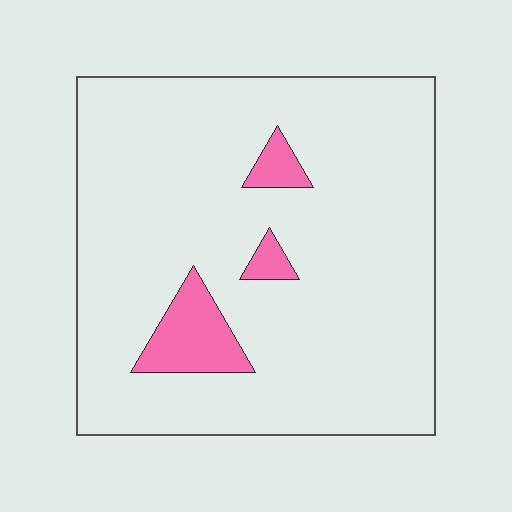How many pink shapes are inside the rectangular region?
3.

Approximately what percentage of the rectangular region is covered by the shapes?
Approximately 10%.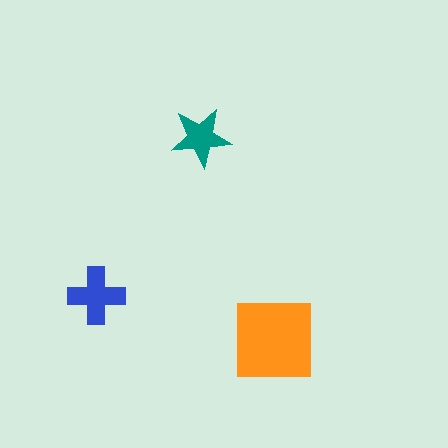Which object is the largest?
The orange square.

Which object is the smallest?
The teal star.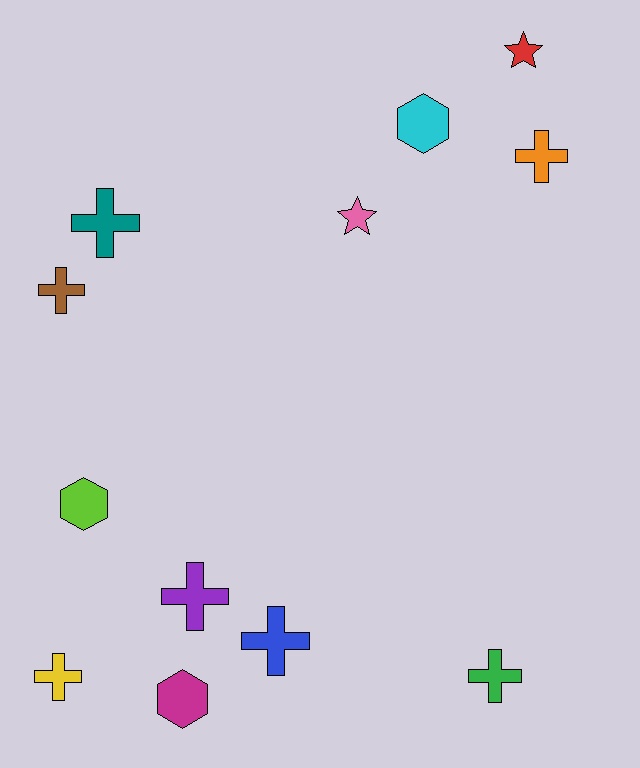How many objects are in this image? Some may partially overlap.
There are 12 objects.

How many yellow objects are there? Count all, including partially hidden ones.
There is 1 yellow object.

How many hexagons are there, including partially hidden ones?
There are 3 hexagons.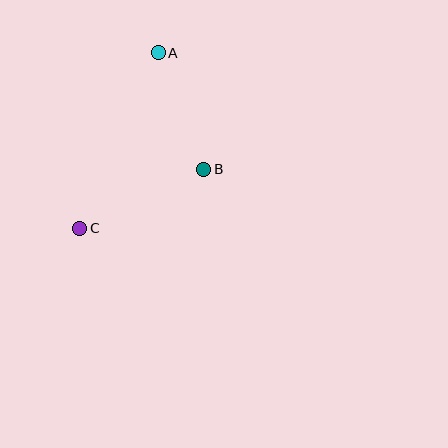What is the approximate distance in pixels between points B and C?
The distance between B and C is approximately 138 pixels.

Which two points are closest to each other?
Points A and B are closest to each other.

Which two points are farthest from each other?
Points A and C are farthest from each other.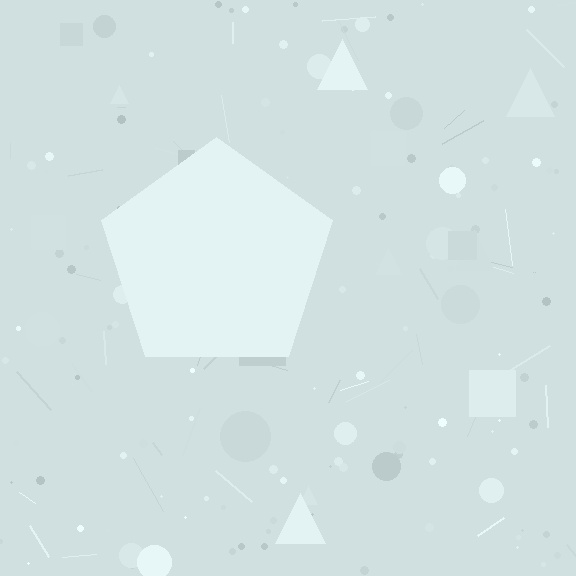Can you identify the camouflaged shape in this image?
The camouflaged shape is a pentagon.